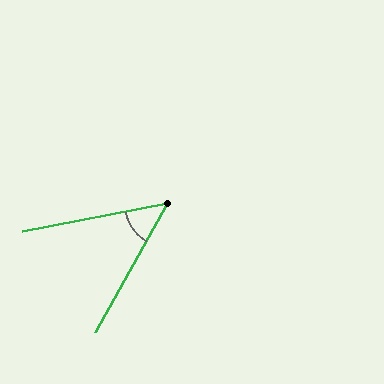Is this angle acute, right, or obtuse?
It is acute.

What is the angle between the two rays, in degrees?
Approximately 50 degrees.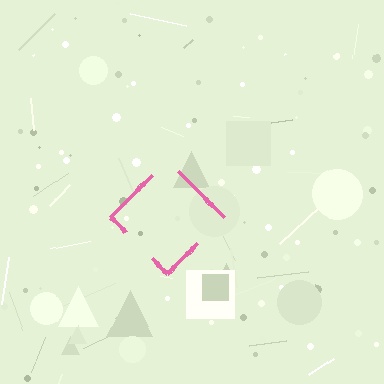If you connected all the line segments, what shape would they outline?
They would outline a diamond.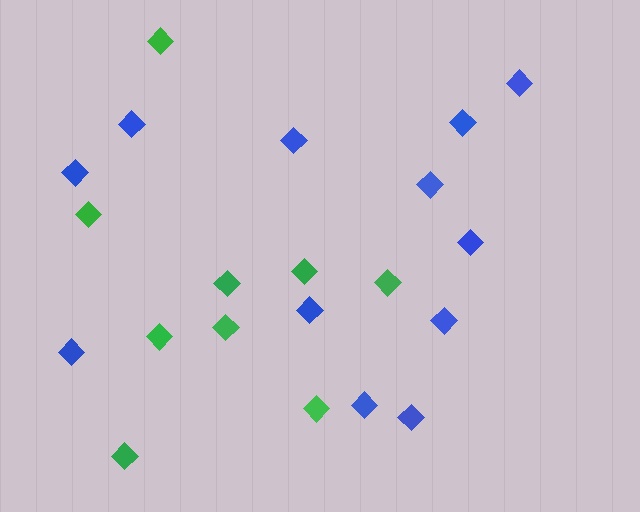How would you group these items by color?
There are 2 groups: one group of green diamonds (9) and one group of blue diamonds (12).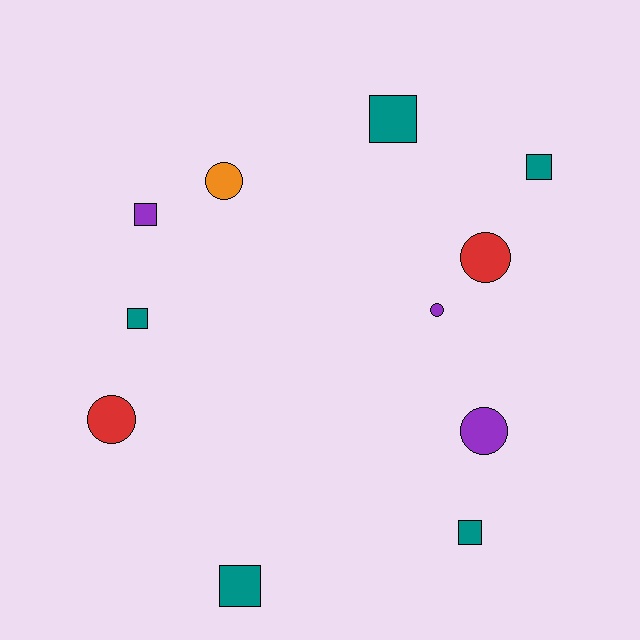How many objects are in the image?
There are 11 objects.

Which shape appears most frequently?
Square, with 6 objects.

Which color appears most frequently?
Teal, with 5 objects.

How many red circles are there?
There are 2 red circles.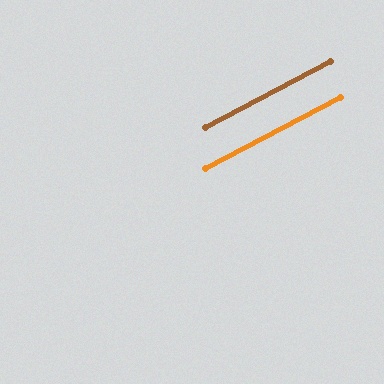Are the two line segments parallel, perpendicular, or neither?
Parallel — their directions differ by only 0.2°.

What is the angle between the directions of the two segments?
Approximately 0 degrees.